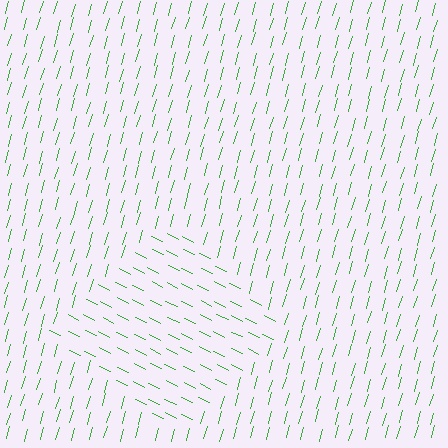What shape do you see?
I see a diamond.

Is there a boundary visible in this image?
Yes, there is a texture boundary formed by a change in line orientation.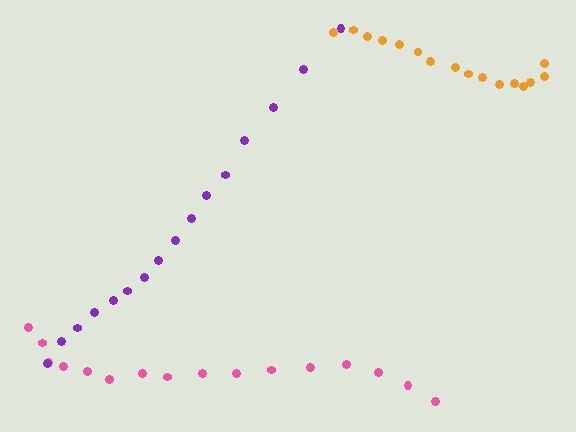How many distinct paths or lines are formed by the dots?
There are 3 distinct paths.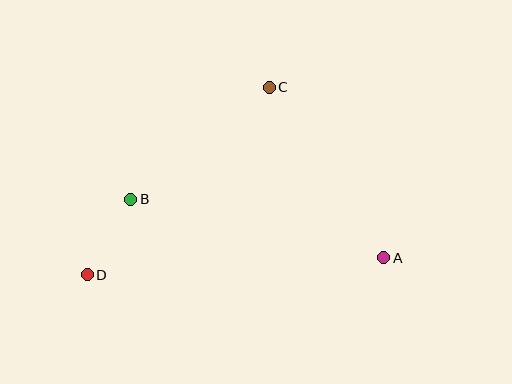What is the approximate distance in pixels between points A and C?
The distance between A and C is approximately 205 pixels.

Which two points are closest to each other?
Points B and D are closest to each other.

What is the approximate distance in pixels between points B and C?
The distance between B and C is approximately 178 pixels.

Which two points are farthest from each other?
Points A and D are farthest from each other.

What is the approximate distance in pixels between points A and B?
The distance between A and B is approximately 260 pixels.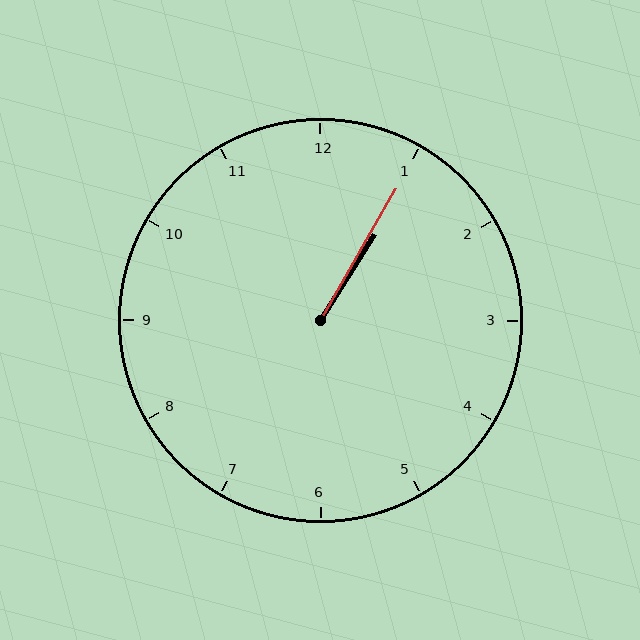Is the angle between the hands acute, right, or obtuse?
It is acute.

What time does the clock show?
1:05.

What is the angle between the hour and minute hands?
Approximately 2 degrees.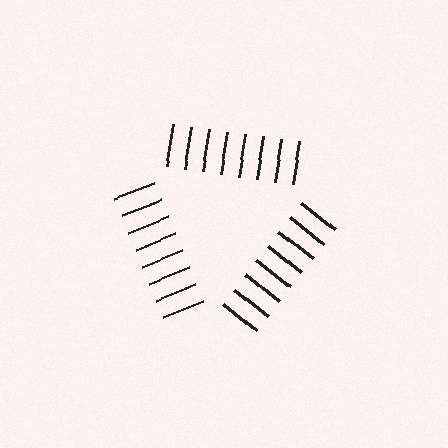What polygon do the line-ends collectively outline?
An illusory triangle — the line segments terminate on its edges but no continuous stroke is drawn.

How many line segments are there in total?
24 — 8 along each of the 3 edges.